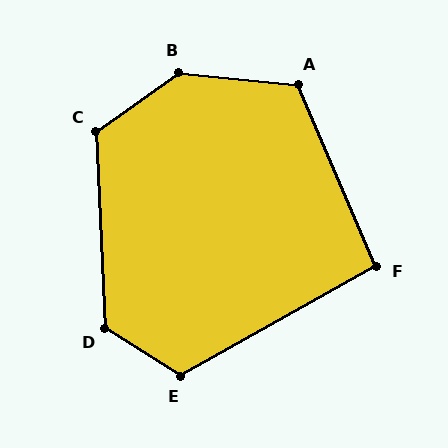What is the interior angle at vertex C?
Approximately 123 degrees (obtuse).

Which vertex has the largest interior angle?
B, at approximately 139 degrees.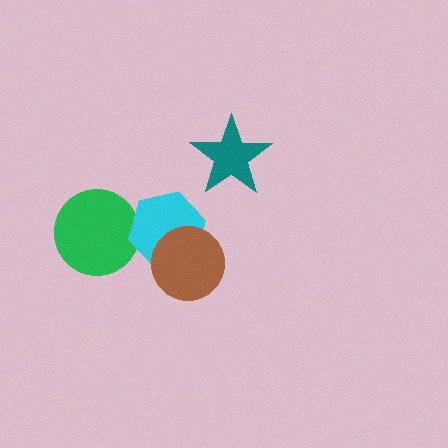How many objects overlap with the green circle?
1 object overlaps with the green circle.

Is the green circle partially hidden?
Yes, it is partially covered by another shape.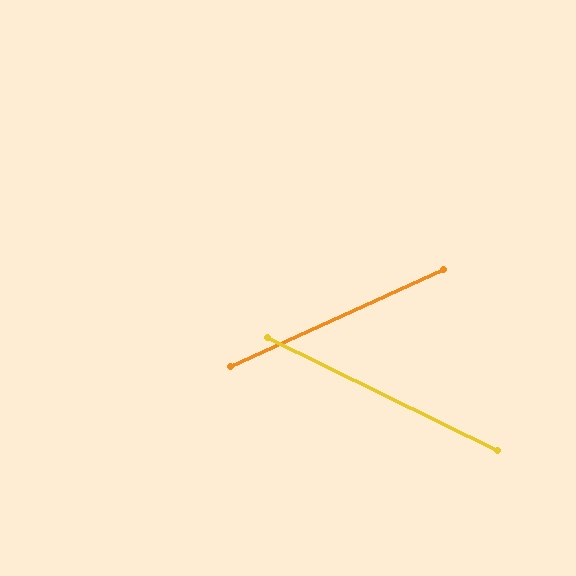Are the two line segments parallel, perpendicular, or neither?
Neither parallel nor perpendicular — they differ by about 51°.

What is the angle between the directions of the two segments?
Approximately 51 degrees.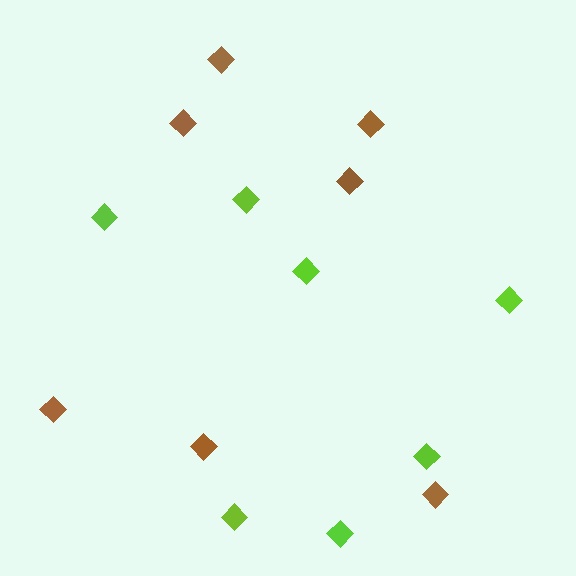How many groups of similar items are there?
There are 2 groups: one group of brown diamonds (7) and one group of lime diamonds (7).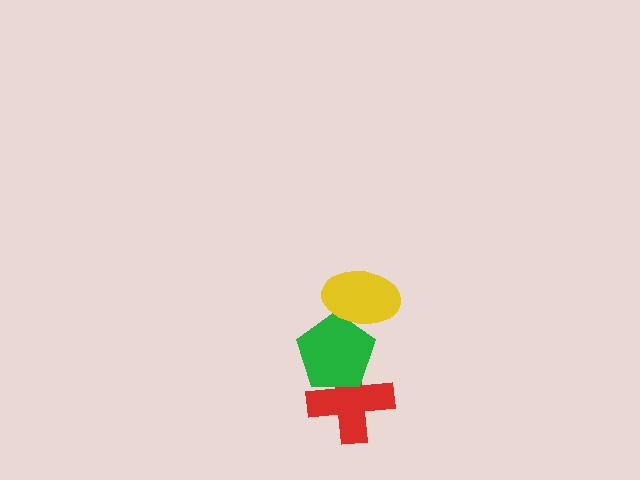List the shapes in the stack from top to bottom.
From top to bottom: the yellow ellipse, the green pentagon, the red cross.